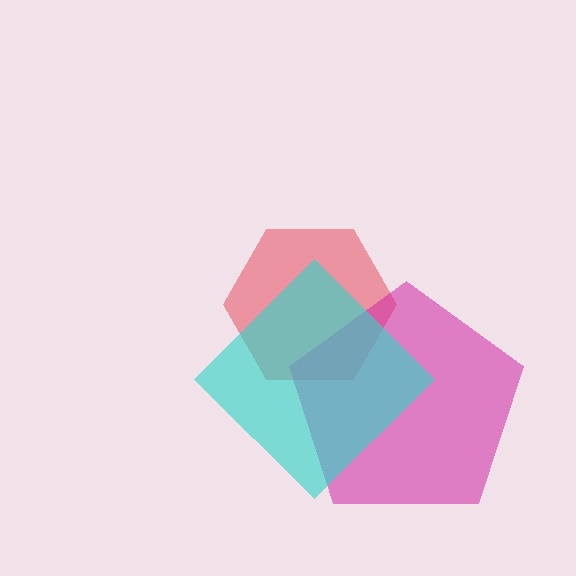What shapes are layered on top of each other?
The layered shapes are: a red hexagon, a magenta pentagon, a cyan diamond.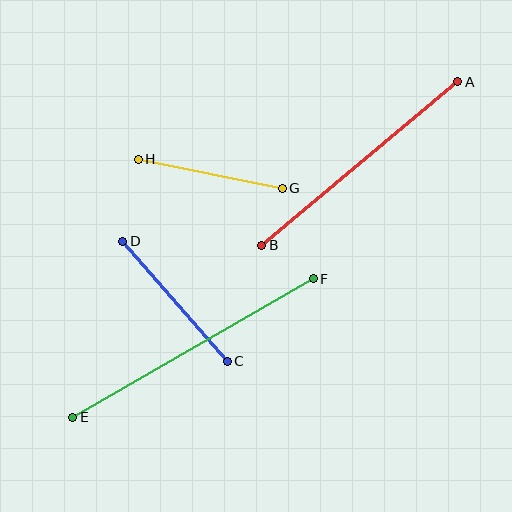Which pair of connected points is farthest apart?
Points E and F are farthest apart.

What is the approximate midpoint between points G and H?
The midpoint is at approximately (210, 174) pixels.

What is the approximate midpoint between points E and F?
The midpoint is at approximately (193, 348) pixels.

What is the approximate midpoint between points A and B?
The midpoint is at approximately (360, 163) pixels.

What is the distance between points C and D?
The distance is approximately 159 pixels.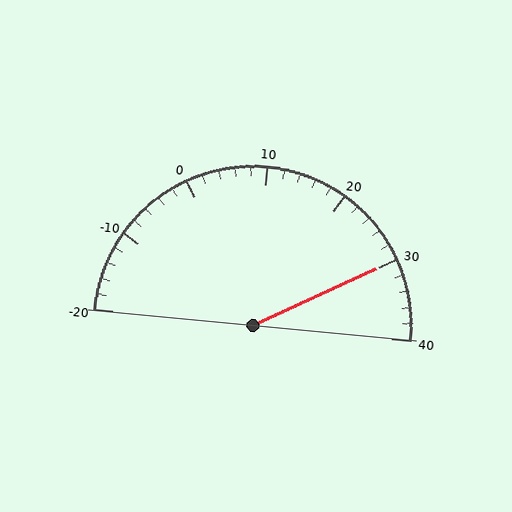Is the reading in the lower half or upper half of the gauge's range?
The reading is in the upper half of the range (-20 to 40).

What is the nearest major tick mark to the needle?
The nearest major tick mark is 30.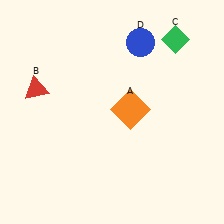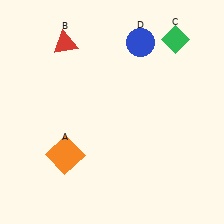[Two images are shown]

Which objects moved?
The objects that moved are: the orange square (A), the red triangle (B).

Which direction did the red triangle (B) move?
The red triangle (B) moved up.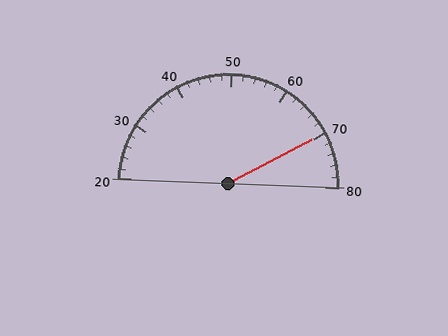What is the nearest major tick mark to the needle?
The nearest major tick mark is 70.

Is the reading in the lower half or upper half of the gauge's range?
The reading is in the upper half of the range (20 to 80).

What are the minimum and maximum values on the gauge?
The gauge ranges from 20 to 80.